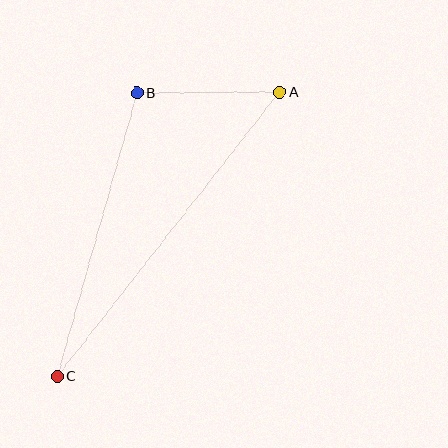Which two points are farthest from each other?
Points A and C are farthest from each other.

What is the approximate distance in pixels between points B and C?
The distance between B and C is approximately 295 pixels.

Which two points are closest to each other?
Points A and B are closest to each other.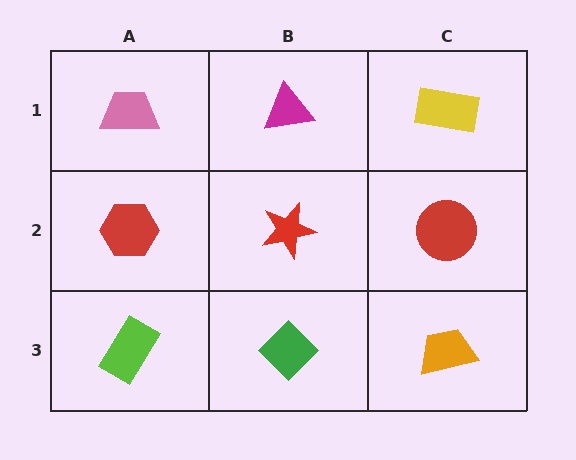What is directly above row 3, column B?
A red star.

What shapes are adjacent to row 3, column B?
A red star (row 2, column B), a lime rectangle (row 3, column A), an orange trapezoid (row 3, column C).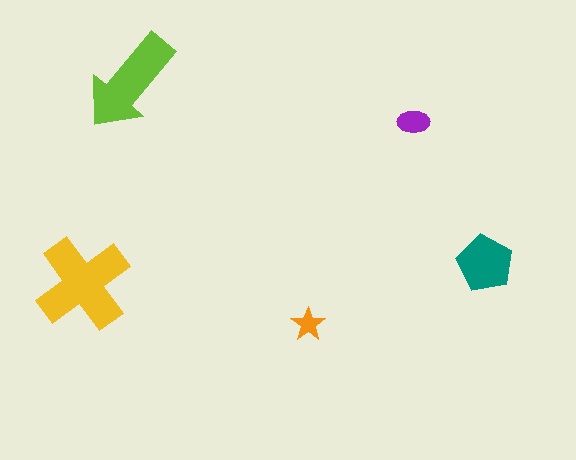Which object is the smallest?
The orange star.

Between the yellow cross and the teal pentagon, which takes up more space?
The yellow cross.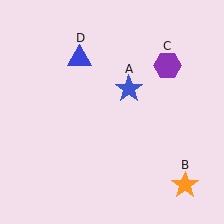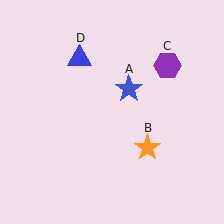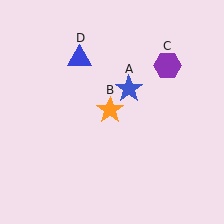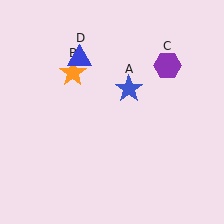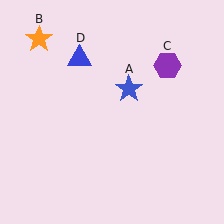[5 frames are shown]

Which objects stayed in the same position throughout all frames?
Blue star (object A) and purple hexagon (object C) and blue triangle (object D) remained stationary.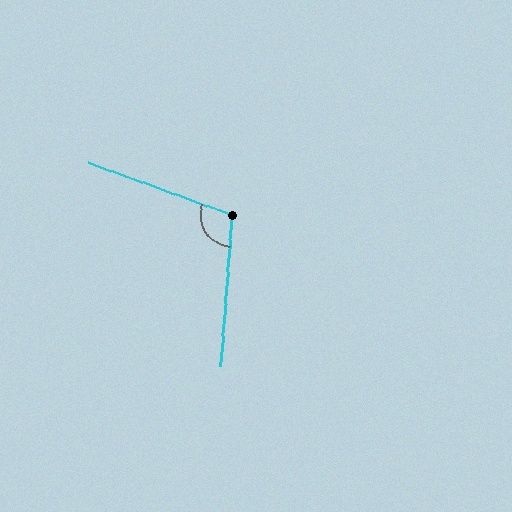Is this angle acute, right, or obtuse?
It is obtuse.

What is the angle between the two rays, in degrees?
Approximately 106 degrees.